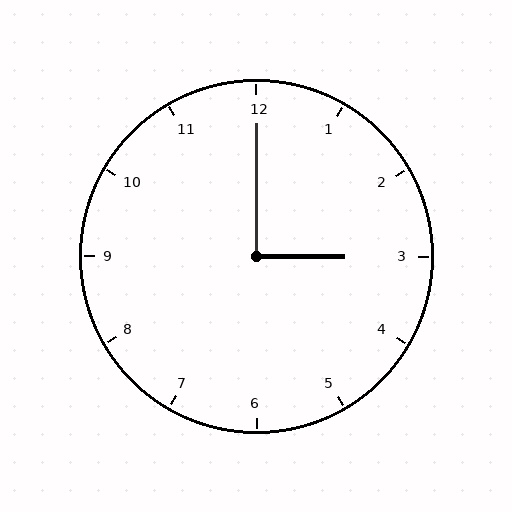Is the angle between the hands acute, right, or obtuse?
It is right.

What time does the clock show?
3:00.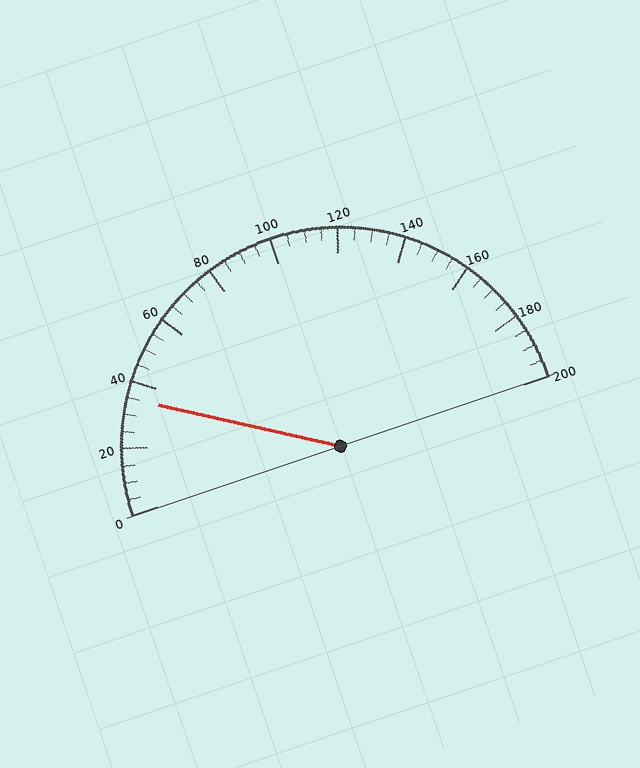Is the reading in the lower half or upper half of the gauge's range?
The reading is in the lower half of the range (0 to 200).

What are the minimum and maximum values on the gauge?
The gauge ranges from 0 to 200.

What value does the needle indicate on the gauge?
The needle indicates approximately 35.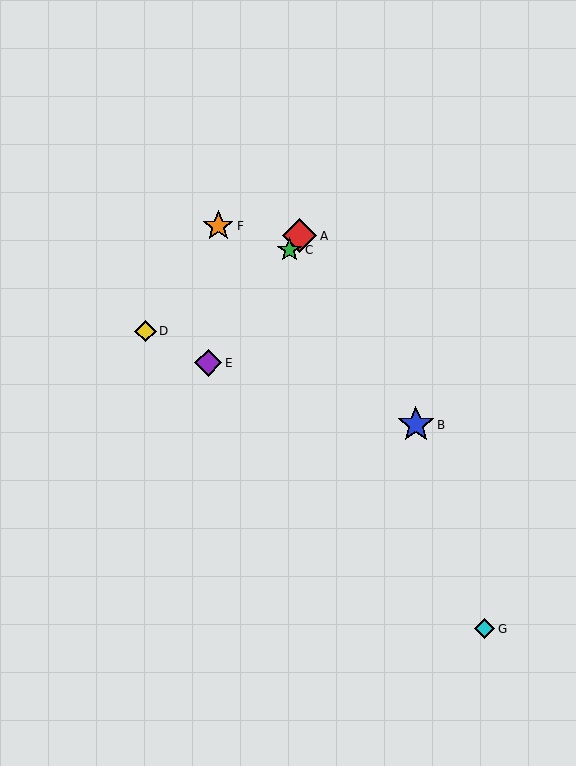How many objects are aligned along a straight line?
3 objects (A, C, E) are aligned along a straight line.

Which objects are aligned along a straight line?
Objects A, C, E are aligned along a straight line.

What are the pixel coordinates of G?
Object G is at (484, 629).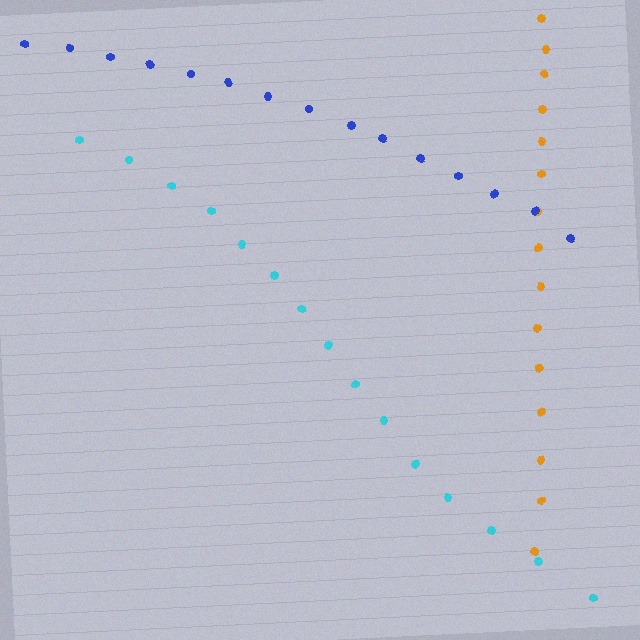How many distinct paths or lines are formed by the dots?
There are 3 distinct paths.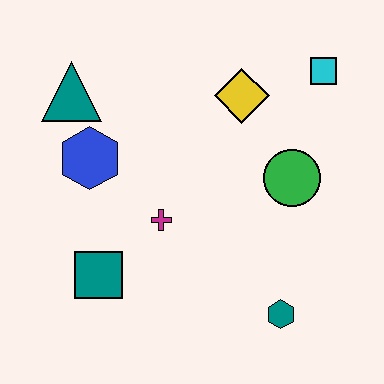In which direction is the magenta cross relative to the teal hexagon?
The magenta cross is to the left of the teal hexagon.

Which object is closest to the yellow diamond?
The cyan square is closest to the yellow diamond.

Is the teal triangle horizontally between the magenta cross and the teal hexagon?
No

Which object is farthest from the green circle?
The teal triangle is farthest from the green circle.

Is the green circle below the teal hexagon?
No